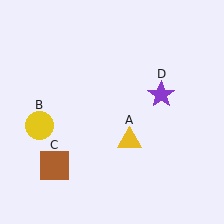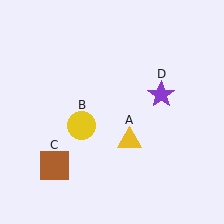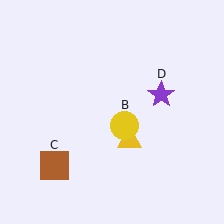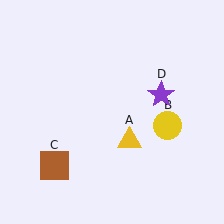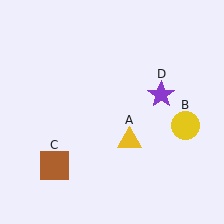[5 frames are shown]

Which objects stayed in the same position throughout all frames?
Yellow triangle (object A) and brown square (object C) and purple star (object D) remained stationary.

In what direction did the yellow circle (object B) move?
The yellow circle (object B) moved right.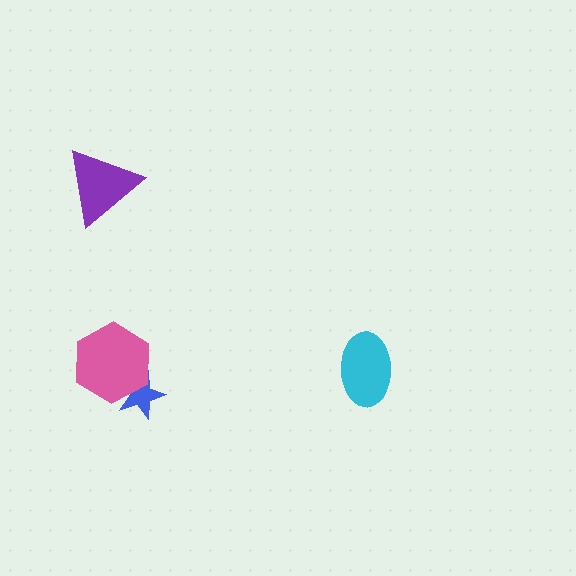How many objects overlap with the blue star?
1 object overlaps with the blue star.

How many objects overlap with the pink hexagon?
1 object overlaps with the pink hexagon.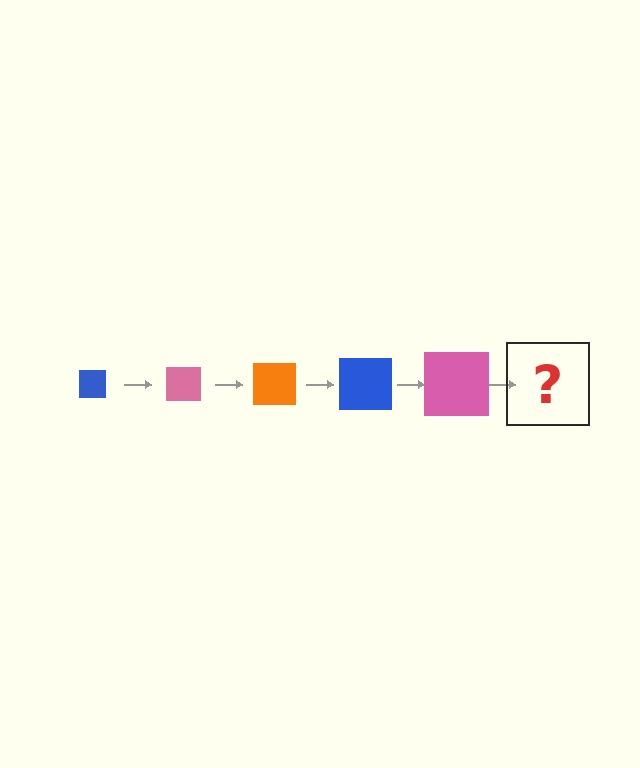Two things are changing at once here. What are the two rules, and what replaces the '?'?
The two rules are that the square grows larger each step and the color cycles through blue, pink, and orange. The '?' should be an orange square, larger than the previous one.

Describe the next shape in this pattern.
It should be an orange square, larger than the previous one.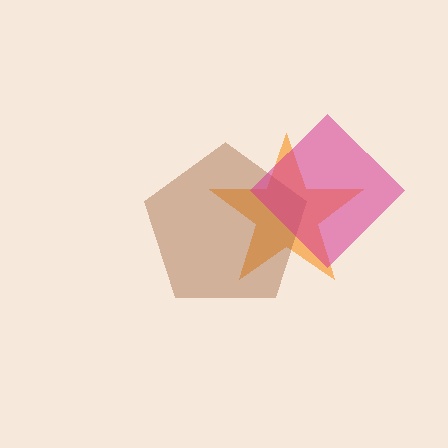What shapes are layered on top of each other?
The layered shapes are: an orange star, a brown pentagon, a magenta diamond.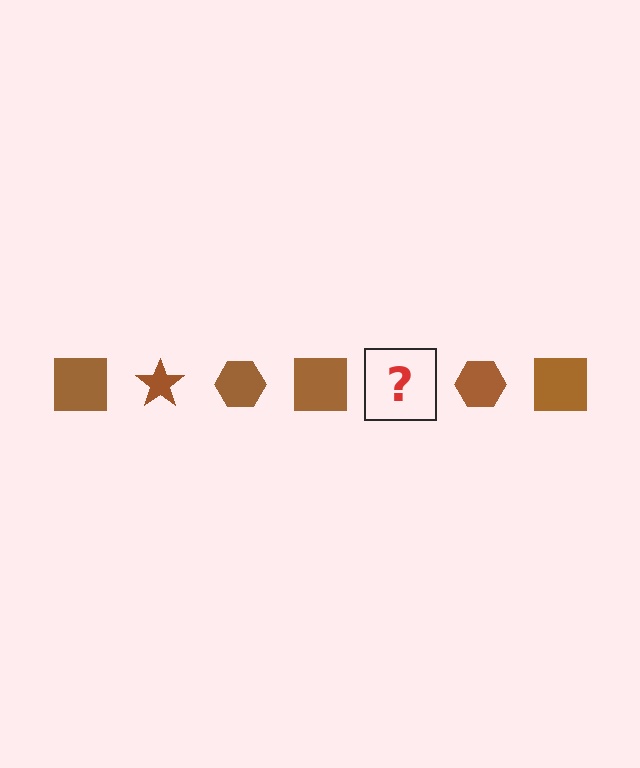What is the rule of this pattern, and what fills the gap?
The rule is that the pattern cycles through square, star, hexagon shapes in brown. The gap should be filled with a brown star.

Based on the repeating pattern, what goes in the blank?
The blank should be a brown star.